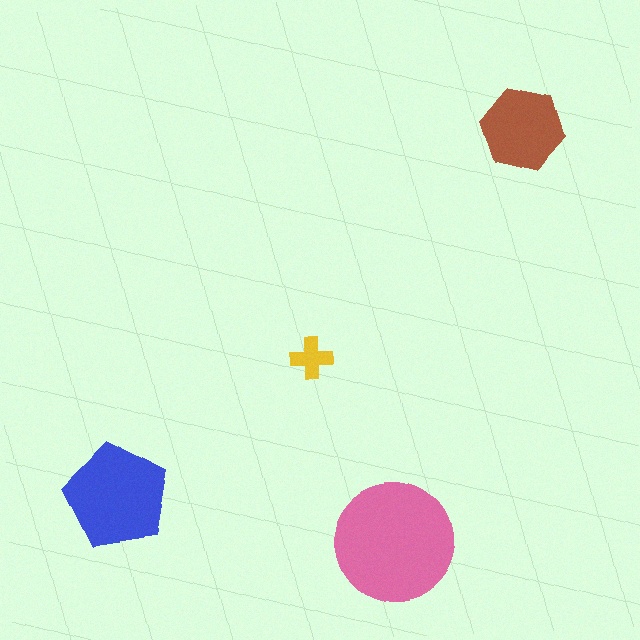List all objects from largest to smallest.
The pink circle, the blue pentagon, the brown hexagon, the yellow cross.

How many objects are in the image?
There are 4 objects in the image.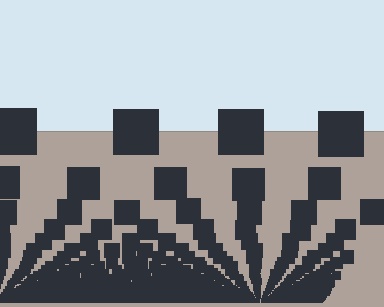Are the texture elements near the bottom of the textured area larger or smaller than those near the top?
Smaller. The gradient is inverted — elements near the bottom are smaller and denser.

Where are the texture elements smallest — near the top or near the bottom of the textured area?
Near the bottom.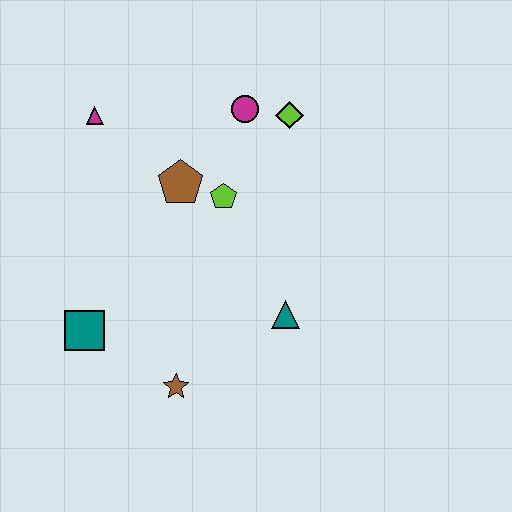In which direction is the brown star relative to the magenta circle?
The brown star is below the magenta circle.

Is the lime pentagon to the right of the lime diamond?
No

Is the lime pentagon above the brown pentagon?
No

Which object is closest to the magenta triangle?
The brown pentagon is closest to the magenta triangle.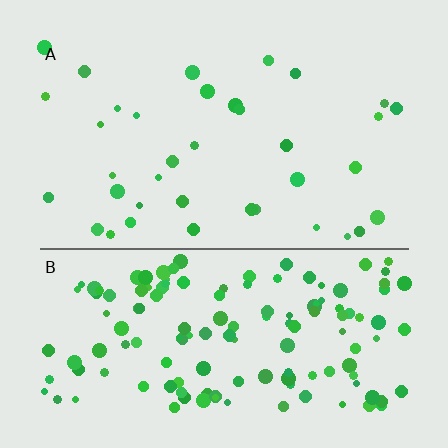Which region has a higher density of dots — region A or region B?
B (the bottom).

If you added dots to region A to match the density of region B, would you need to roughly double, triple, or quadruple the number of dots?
Approximately quadruple.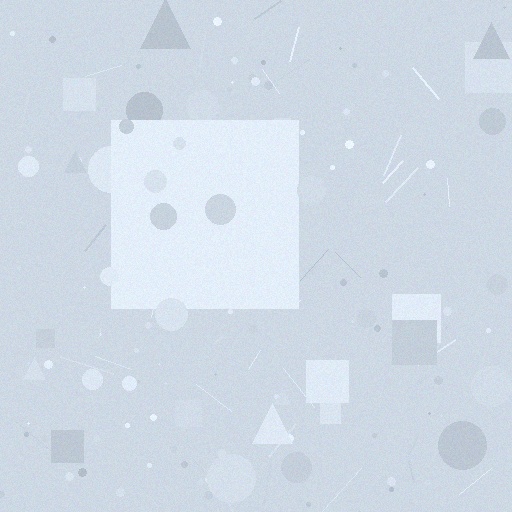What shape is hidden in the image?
A square is hidden in the image.